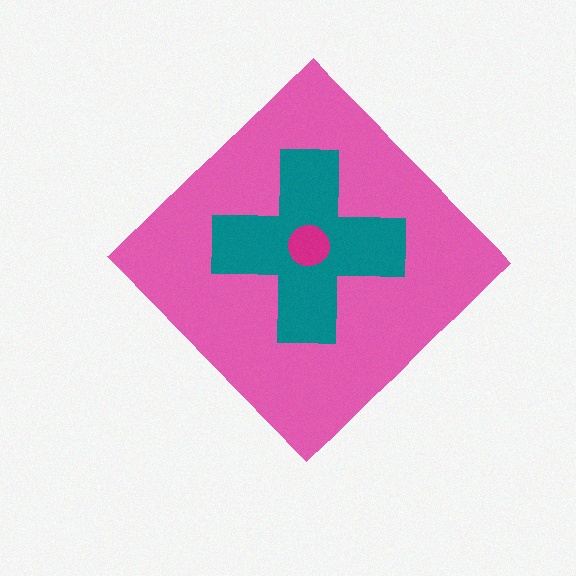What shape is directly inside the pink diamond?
The teal cross.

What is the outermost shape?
The pink diamond.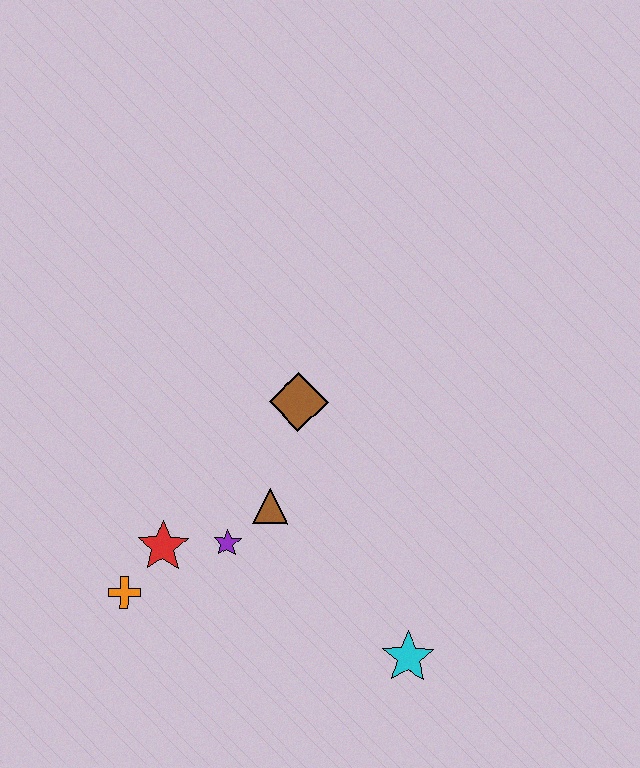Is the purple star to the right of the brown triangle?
No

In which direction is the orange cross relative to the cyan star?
The orange cross is to the left of the cyan star.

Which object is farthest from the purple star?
The cyan star is farthest from the purple star.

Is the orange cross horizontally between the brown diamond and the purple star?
No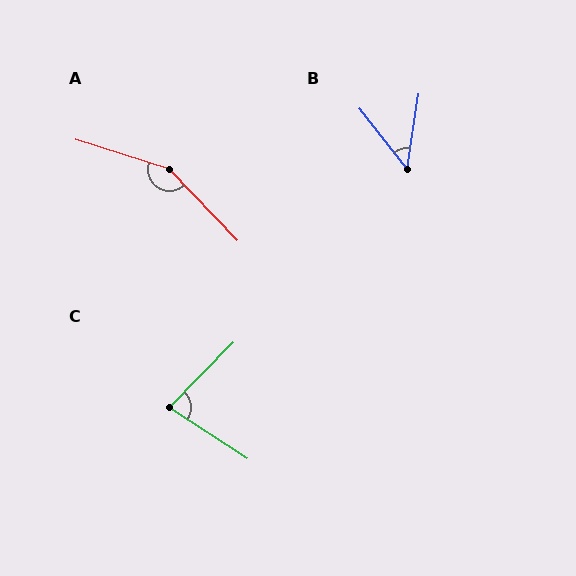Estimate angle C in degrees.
Approximately 79 degrees.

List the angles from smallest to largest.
B (47°), C (79°), A (152°).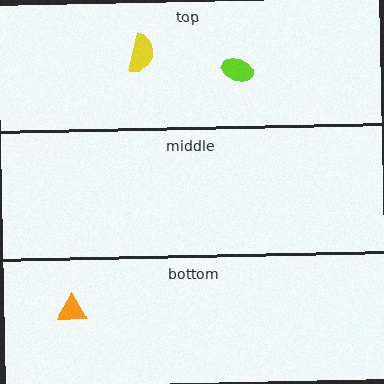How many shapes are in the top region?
2.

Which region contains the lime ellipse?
The top region.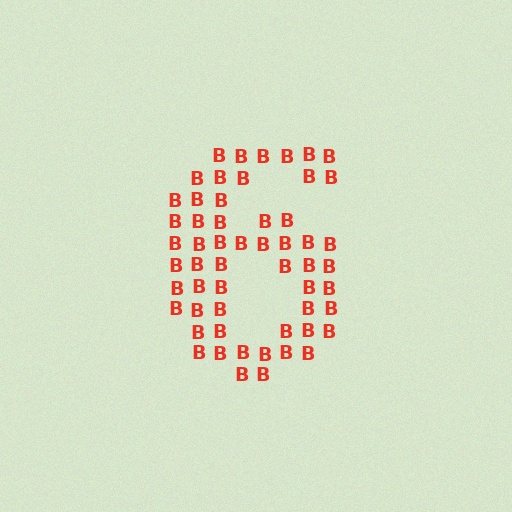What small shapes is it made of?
It is made of small letter B's.